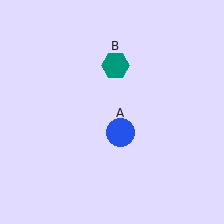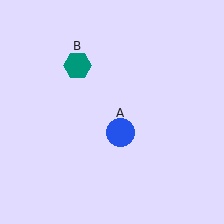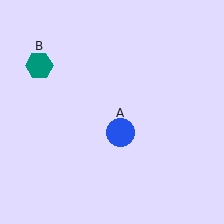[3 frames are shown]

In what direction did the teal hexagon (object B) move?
The teal hexagon (object B) moved left.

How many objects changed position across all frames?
1 object changed position: teal hexagon (object B).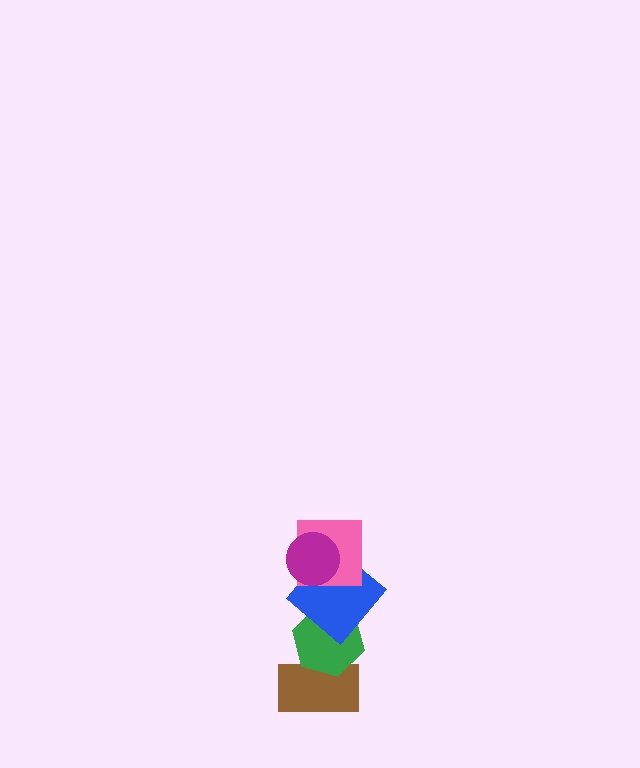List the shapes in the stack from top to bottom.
From top to bottom: the magenta circle, the pink square, the blue diamond, the green hexagon, the brown rectangle.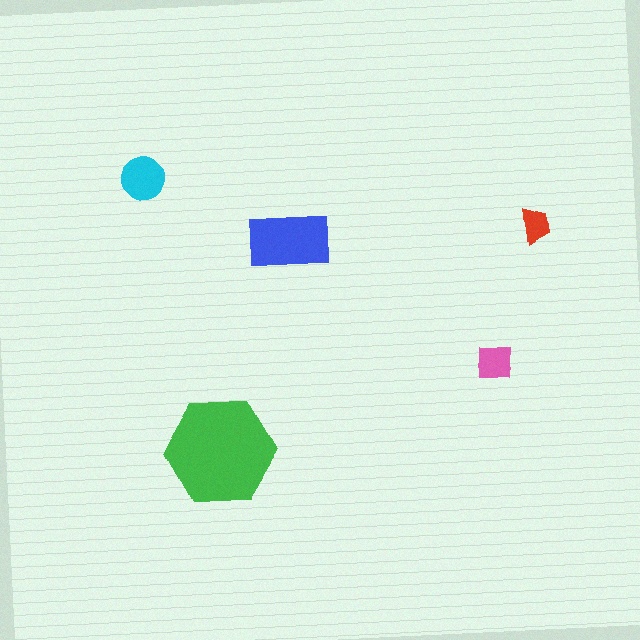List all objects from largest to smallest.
The green hexagon, the blue rectangle, the cyan circle, the pink square, the red trapezoid.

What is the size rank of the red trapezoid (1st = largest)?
5th.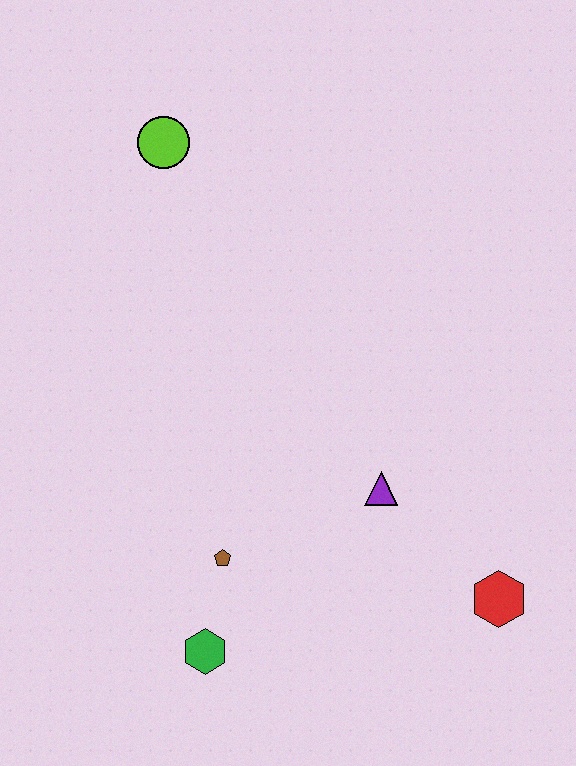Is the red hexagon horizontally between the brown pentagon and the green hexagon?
No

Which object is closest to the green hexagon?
The brown pentagon is closest to the green hexagon.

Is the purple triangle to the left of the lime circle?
No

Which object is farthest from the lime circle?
The red hexagon is farthest from the lime circle.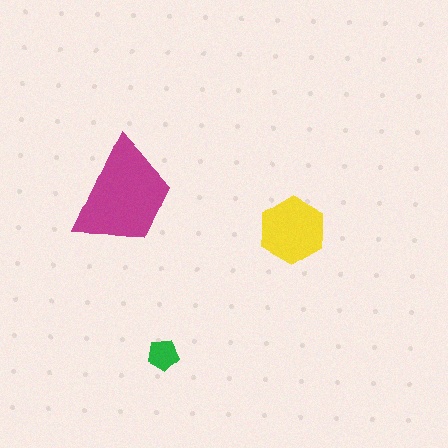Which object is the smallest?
The green pentagon.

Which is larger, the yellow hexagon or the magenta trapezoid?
The magenta trapezoid.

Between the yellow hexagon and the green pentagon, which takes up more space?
The yellow hexagon.